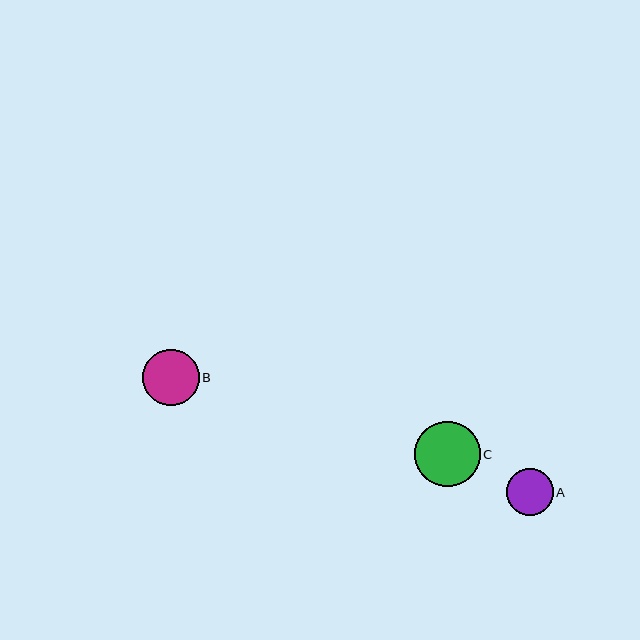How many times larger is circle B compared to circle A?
Circle B is approximately 1.2 times the size of circle A.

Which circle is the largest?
Circle C is the largest with a size of approximately 66 pixels.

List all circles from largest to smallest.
From largest to smallest: C, B, A.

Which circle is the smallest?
Circle A is the smallest with a size of approximately 47 pixels.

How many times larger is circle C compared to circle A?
Circle C is approximately 1.4 times the size of circle A.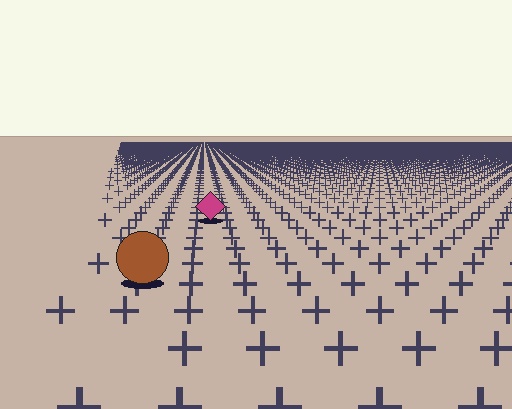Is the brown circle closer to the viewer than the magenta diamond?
Yes. The brown circle is closer — you can tell from the texture gradient: the ground texture is coarser near it.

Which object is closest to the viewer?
The brown circle is closest. The texture marks near it are larger and more spread out.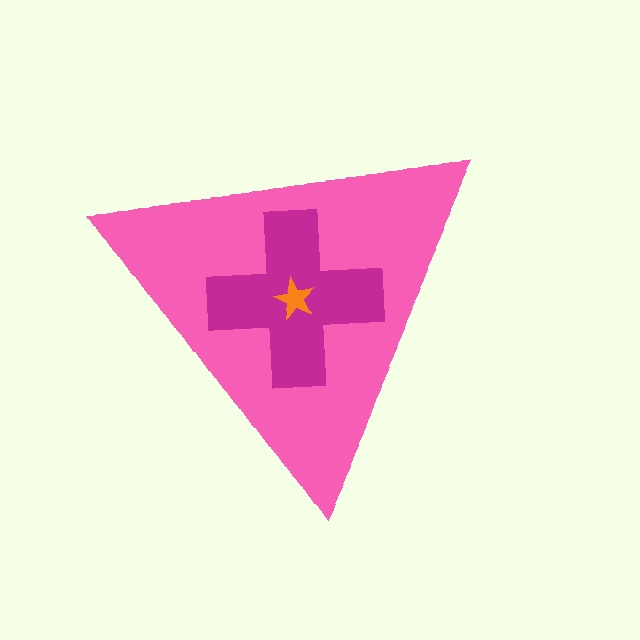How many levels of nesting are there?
3.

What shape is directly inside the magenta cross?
The orange star.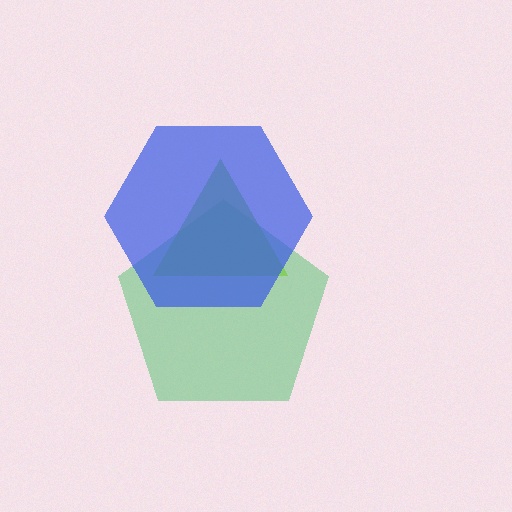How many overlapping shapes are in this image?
There are 3 overlapping shapes in the image.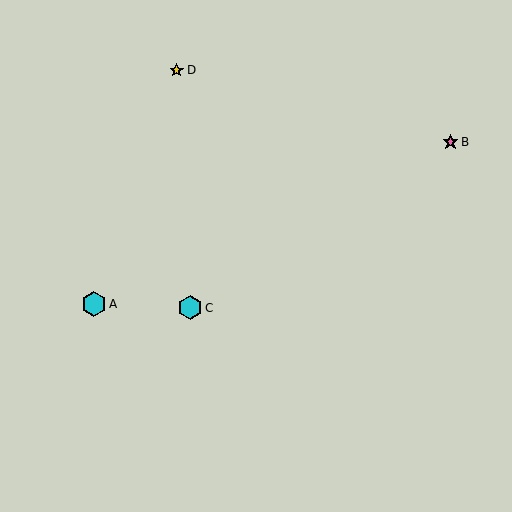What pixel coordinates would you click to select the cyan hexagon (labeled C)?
Click at (190, 308) to select the cyan hexagon C.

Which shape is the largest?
The cyan hexagon (labeled A) is the largest.